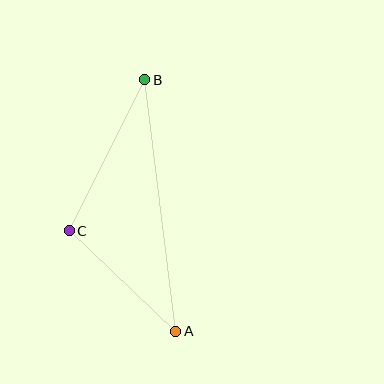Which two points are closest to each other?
Points A and C are closest to each other.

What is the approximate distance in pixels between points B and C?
The distance between B and C is approximately 169 pixels.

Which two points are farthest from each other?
Points A and B are farthest from each other.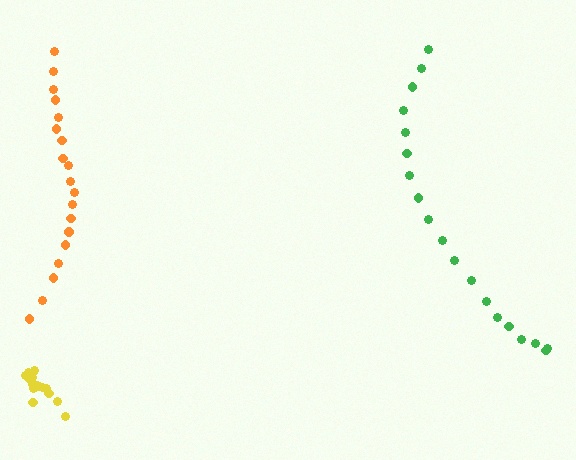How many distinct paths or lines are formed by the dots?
There are 3 distinct paths.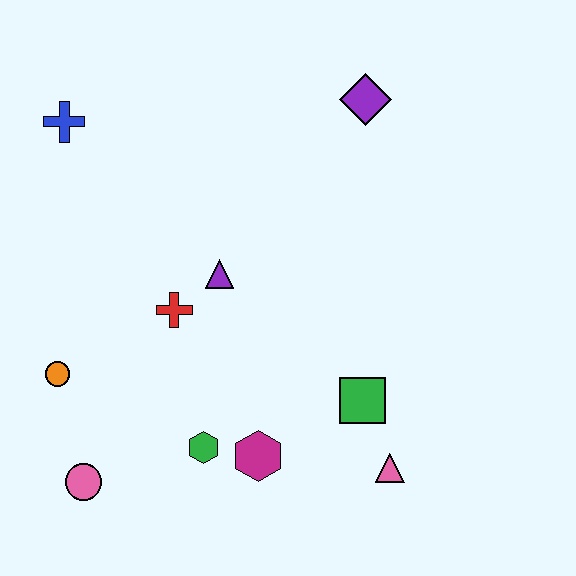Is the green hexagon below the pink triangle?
No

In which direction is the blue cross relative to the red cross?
The blue cross is above the red cross.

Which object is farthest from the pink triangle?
The blue cross is farthest from the pink triangle.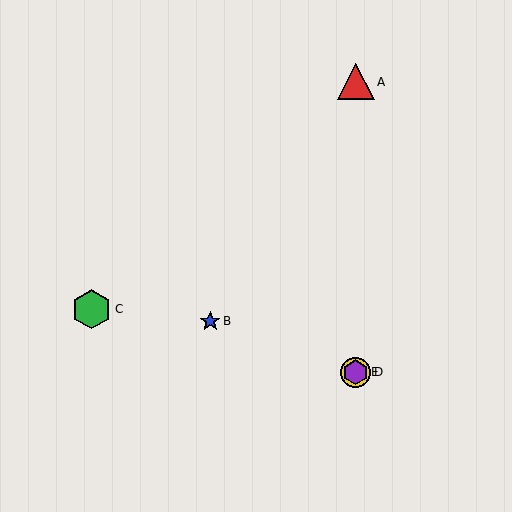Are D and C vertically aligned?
No, D is at x≈356 and C is at x≈92.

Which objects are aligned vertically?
Objects A, D, E are aligned vertically.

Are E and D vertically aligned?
Yes, both are at x≈356.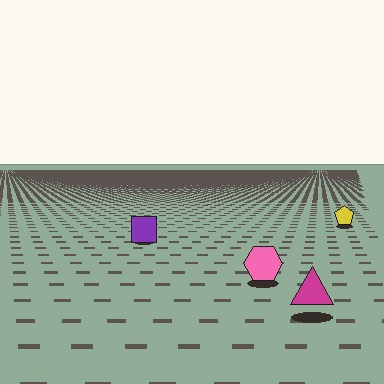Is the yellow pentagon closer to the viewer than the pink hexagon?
No. The pink hexagon is closer — you can tell from the texture gradient: the ground texture is coarser near it.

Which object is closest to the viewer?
The magenta triangle is closest. The texture marks near it are larger and more spread out.